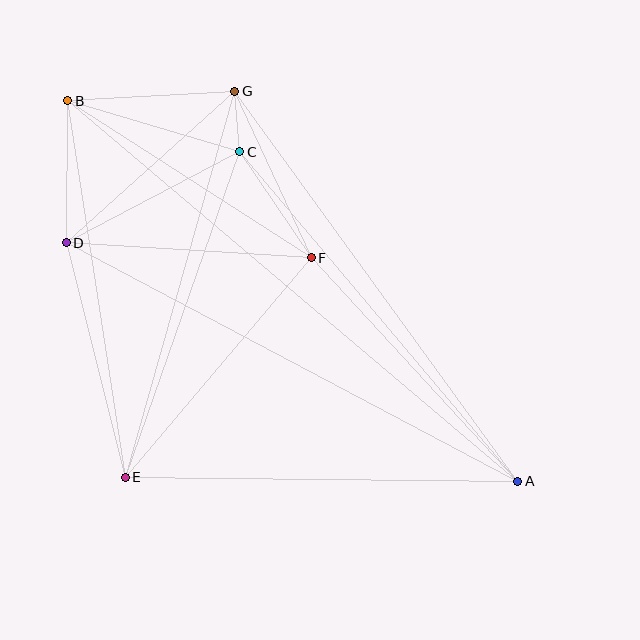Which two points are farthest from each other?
Points A and B are farthest from each other.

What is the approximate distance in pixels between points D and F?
The distance between D and F is approximately 245 pixels.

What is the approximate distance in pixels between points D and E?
The distance between D and E is approximately 242 pixels.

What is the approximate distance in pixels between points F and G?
The distance between F and G is approximately 183 pixels.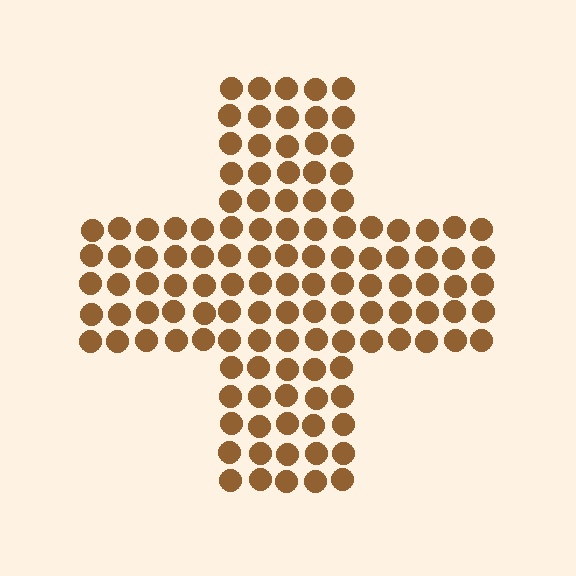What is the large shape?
The large shape is a cross.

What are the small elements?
The small elements are circles.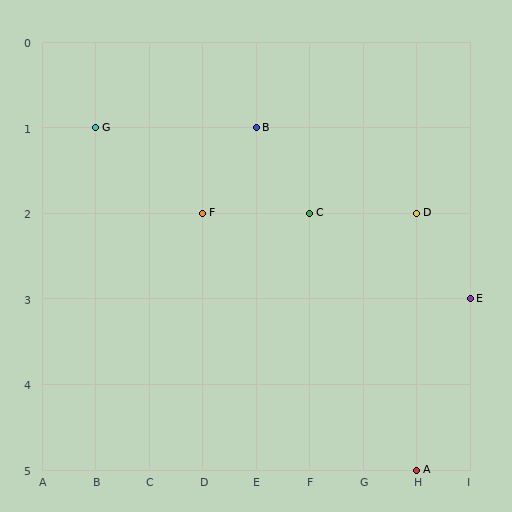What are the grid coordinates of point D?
Point D is at grid coordinates (H, 2).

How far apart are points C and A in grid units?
Points C and A are 2 columns and 3 rows apart (about 3.6 grid units diagonally).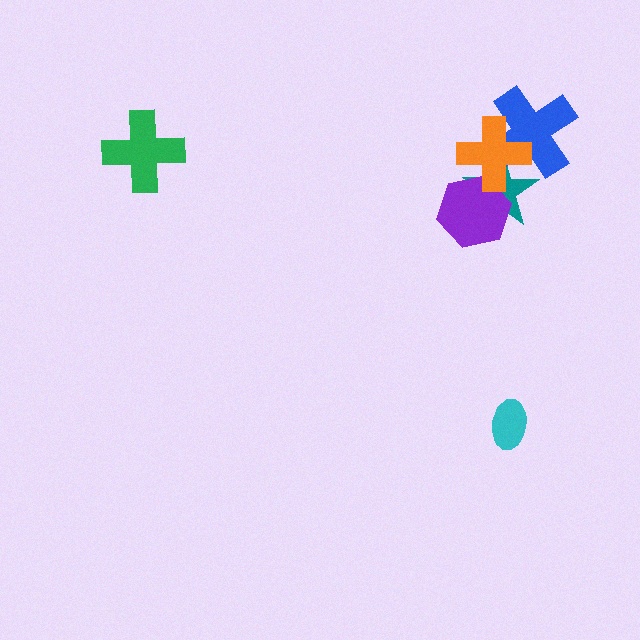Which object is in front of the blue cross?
The orange cross is in front of the blue cross.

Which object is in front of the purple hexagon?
The orange cross is in front of the purple hexagon.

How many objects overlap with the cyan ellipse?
0 objects overlap with the cyan ellipse.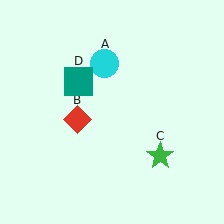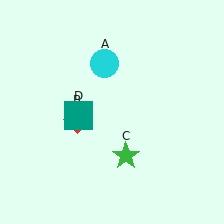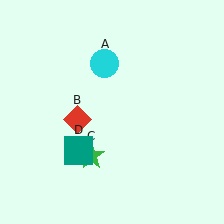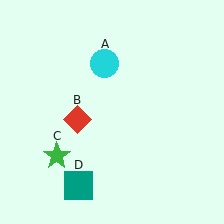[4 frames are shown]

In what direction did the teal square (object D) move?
The teal square (object D) moved down.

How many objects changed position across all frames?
2 objects changed position: green star (object C), teal square (object D).